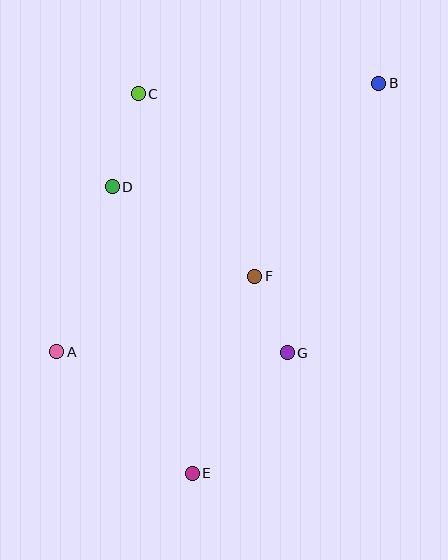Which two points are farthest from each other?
Points B and E are farthest from each other.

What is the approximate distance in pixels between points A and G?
The distance between A and G is approximately 231 pixels.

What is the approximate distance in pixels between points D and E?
The distance between D and E is approximately 298 pixels.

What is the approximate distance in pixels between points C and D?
The distance between C and D is approximately 96 pixels.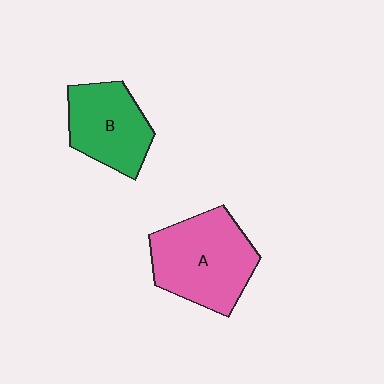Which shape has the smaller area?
Shape B (green).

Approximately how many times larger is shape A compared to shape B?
Approximately 1.3 times.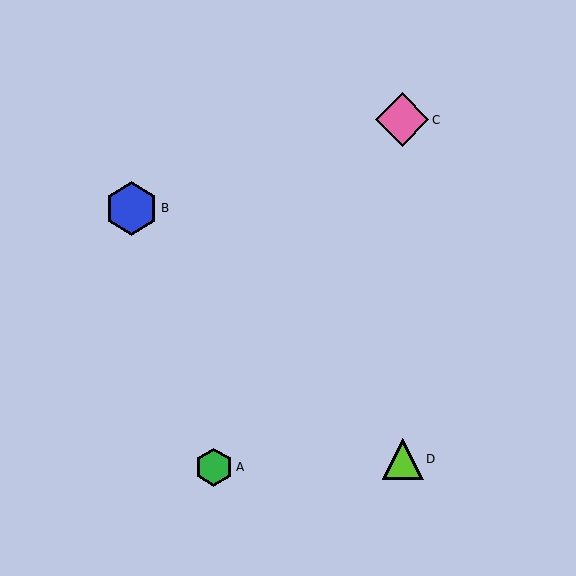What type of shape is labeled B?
Shape B is a blue hexagon.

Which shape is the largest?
The pink diamond (labeled C) is the largest.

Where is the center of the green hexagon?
The center of the green hexagon is at (214, 467).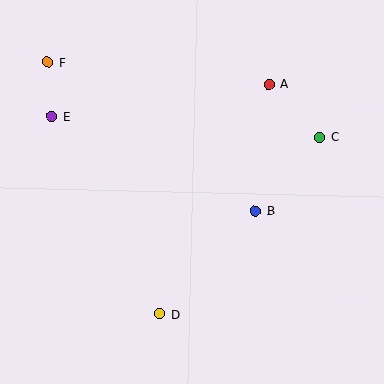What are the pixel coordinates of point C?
Point C is at (320, 137).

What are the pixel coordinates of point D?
Point D is at (160, 314).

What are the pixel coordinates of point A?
Point A is at (269, 84).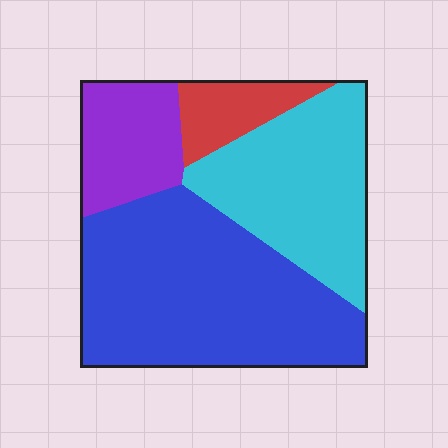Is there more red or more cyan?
Cyan.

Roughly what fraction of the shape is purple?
Purple takes up about one sixth (1/6) of the shape.